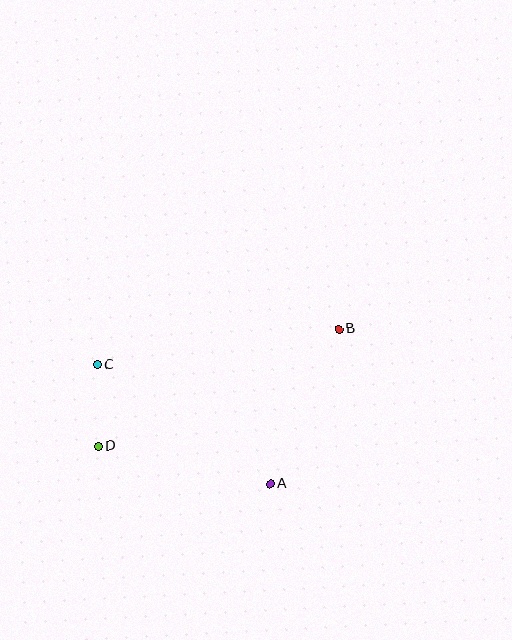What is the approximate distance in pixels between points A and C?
The distance between A and C is approximately 210 pixels.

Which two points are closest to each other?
Points C and D are closest to each other.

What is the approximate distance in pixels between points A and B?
The distance between A and B is approximately 169 pixels.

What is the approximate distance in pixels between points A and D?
The distance between A and D is approximately 176 pixels.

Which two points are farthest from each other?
Points B and D are farthest from each other.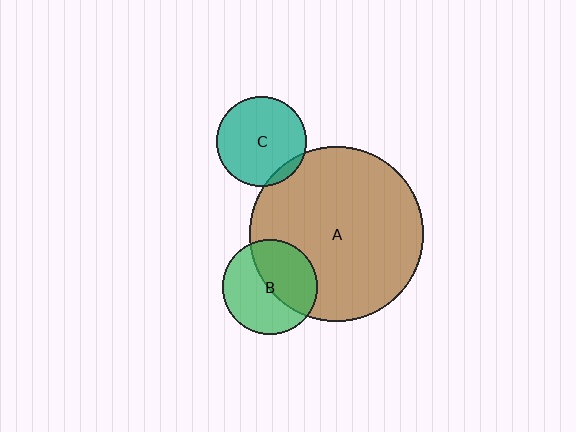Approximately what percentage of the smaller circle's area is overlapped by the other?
Approximately 10%.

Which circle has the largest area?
Circle A (brown).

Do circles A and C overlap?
Yes.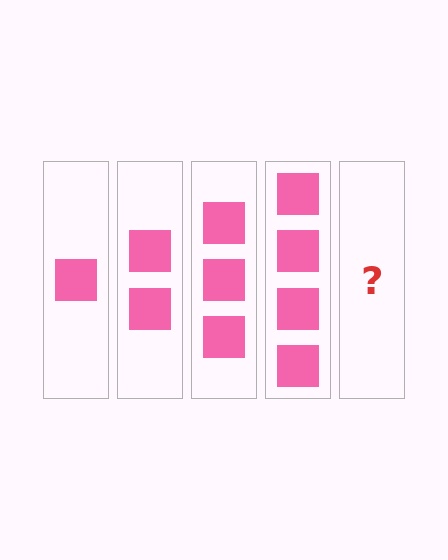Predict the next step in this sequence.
The next step is 5 squares.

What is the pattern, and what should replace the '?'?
The pattern is that each step adds one more square. The '?' should be 5 squares.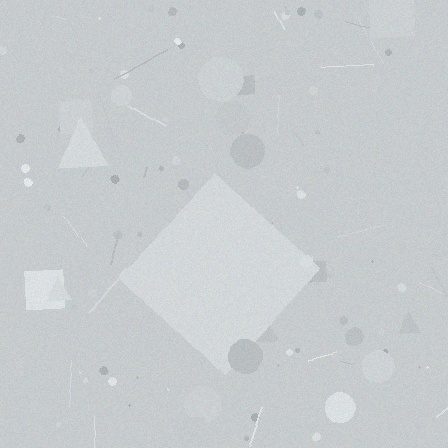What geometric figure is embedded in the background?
A diamond is embedded in the background.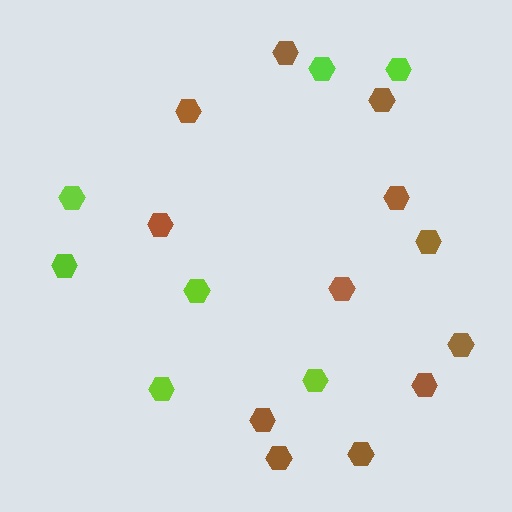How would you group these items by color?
There are 2 groups: one group of lime hexagons (7) and one group of brown hexagons (12).